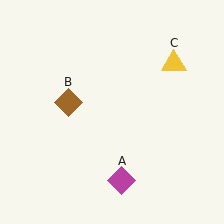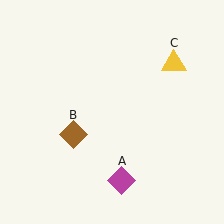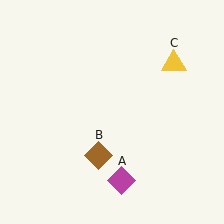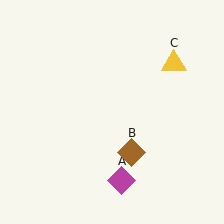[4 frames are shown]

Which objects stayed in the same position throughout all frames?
Magenta diamond (object A) and yellow triangle (object C) remained stationary.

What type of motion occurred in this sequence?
The brown diamond (object B) rotated counterclockwise around the center of the scene.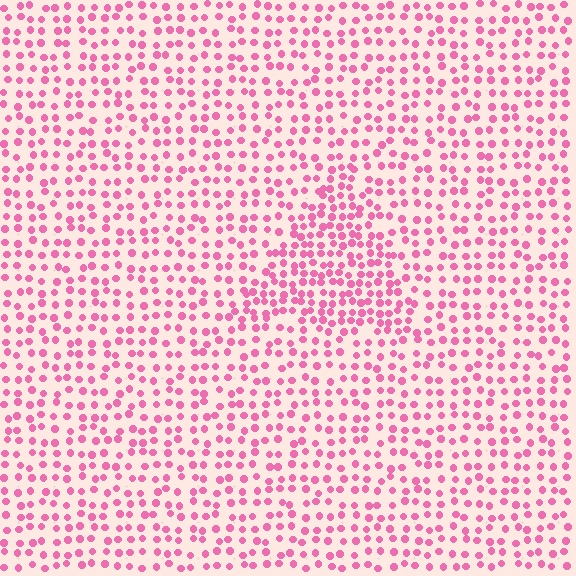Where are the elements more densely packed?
The elements are more densely packed inside the triangle boundary.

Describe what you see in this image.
The image contains small pink elements arranged at two different densities. A triangle-shaped region is visible where the elements are more densely packed than the surrounding area.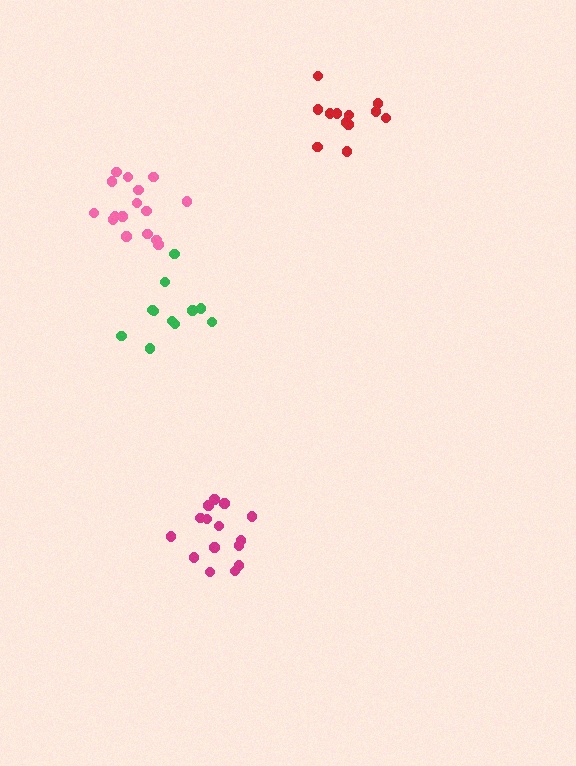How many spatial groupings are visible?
There are 4 spatial groupings.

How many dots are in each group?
Group 1: 11 dots, Group 2: 12 dots, Group 3: 16 dots, Group 4: 15 dots (54 total).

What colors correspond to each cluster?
The clusters are colored: green, red, pink, magenta.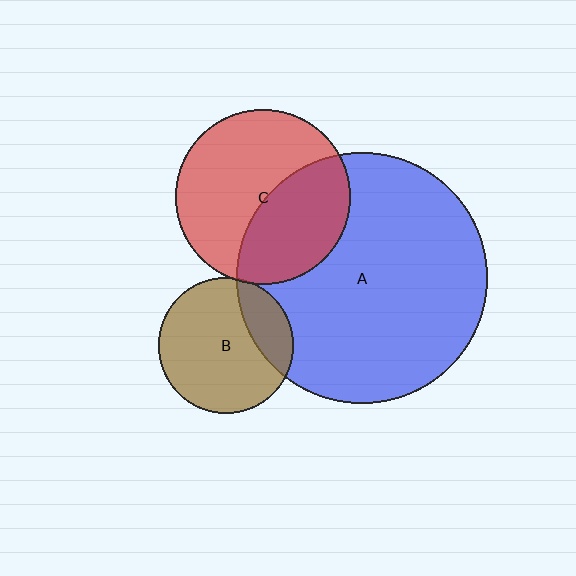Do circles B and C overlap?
Yes.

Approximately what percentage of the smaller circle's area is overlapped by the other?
Approximately 5%.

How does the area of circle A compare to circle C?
Approximately 2.1 times.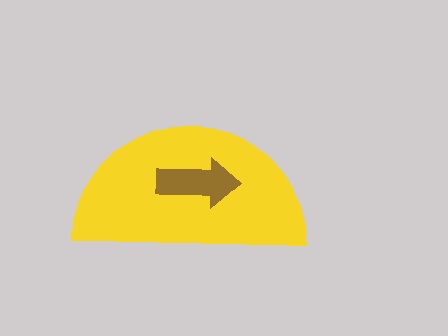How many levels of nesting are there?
2.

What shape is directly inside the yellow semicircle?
The brown arrow.